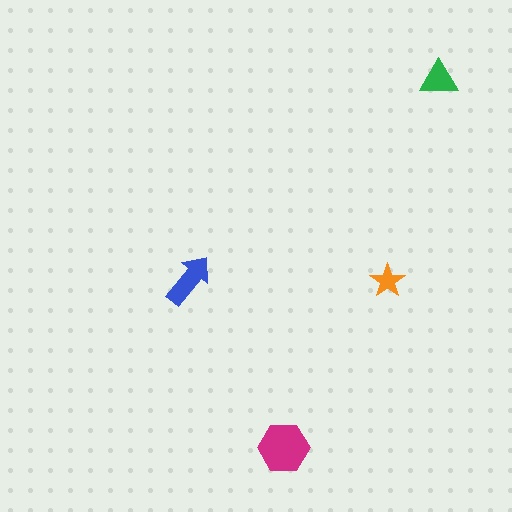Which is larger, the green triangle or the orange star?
The green triangle.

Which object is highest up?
The green triangle is topmost.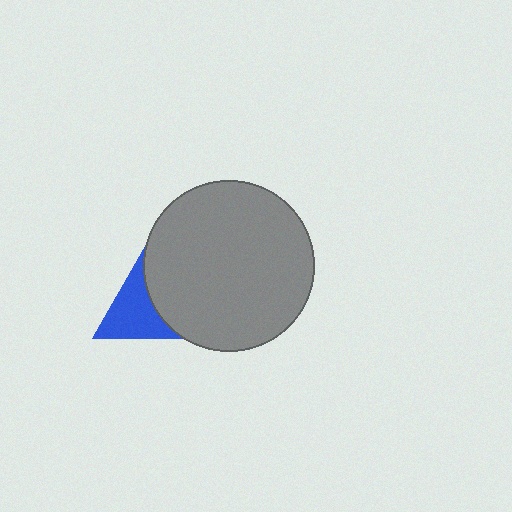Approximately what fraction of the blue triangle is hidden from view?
Roughly 41% of the blue triangle is hidden behind the gray circle.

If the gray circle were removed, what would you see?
You would see the complete blue triangle.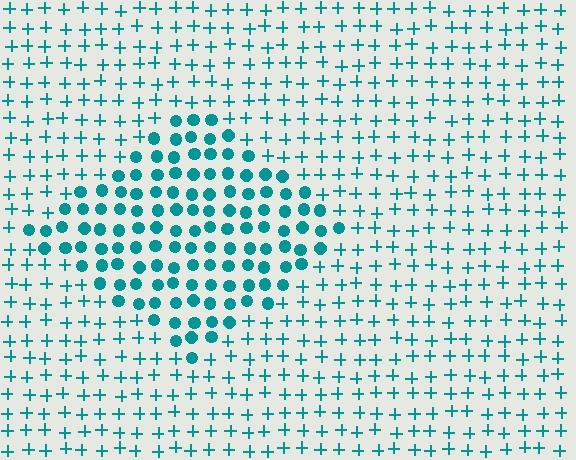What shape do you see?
I see a diamond.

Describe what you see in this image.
The image is filled with small teal elements arranged in a uniform grid. A diamond-shaped region contains circles, while the surrounding area contains plus signs. The boundary is defined purely by the change in element shape.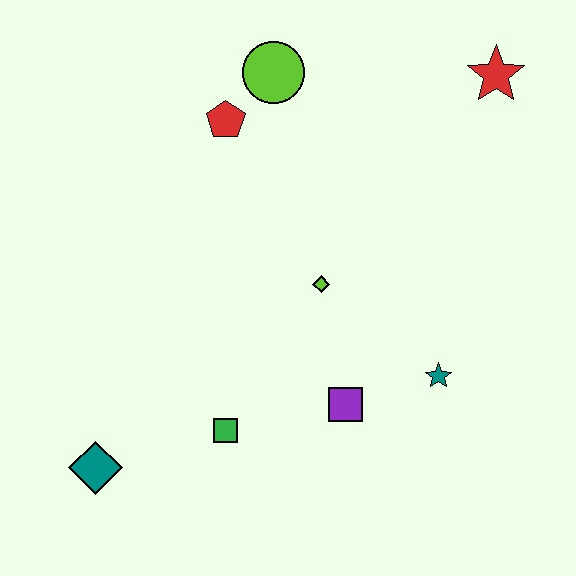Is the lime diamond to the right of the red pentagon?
Yes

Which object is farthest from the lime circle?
The teal diamond is farthest from the lime circle.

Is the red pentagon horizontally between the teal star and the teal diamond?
Yes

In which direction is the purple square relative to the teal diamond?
The purple square is to the right of the teal diamond.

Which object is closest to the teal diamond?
The green square is closest to the teal diamond.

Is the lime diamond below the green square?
No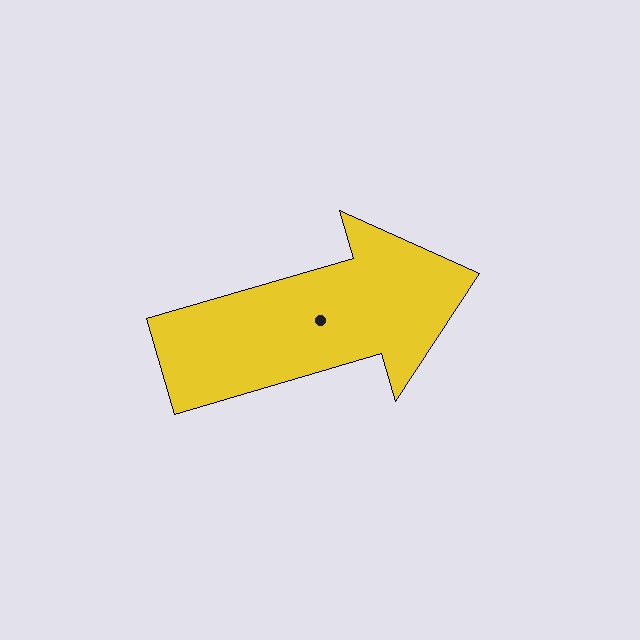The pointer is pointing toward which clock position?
Roughly 2 o'clock.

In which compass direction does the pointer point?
East.